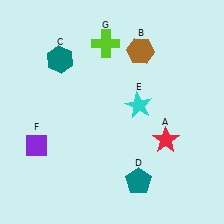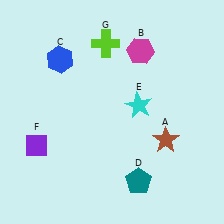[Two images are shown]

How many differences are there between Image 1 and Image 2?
There are 3 differences between the two images.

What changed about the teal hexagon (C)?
In Image 1, C is teal. In Image 2, it changed to blue.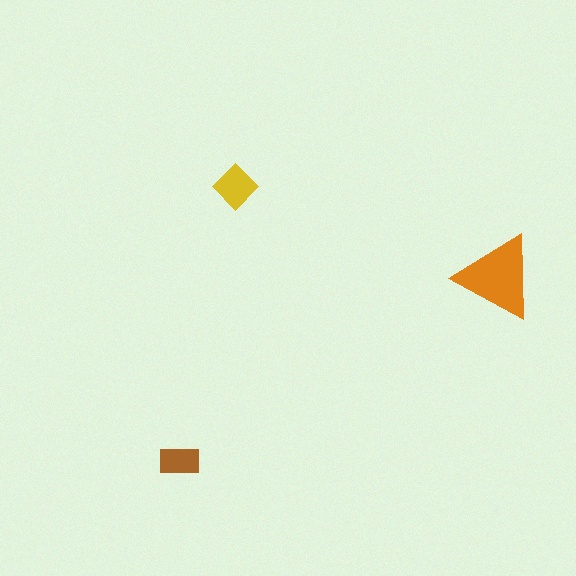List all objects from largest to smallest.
The orange triangle, the yellow diamond, the brown rectangle.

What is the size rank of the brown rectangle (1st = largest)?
3rd.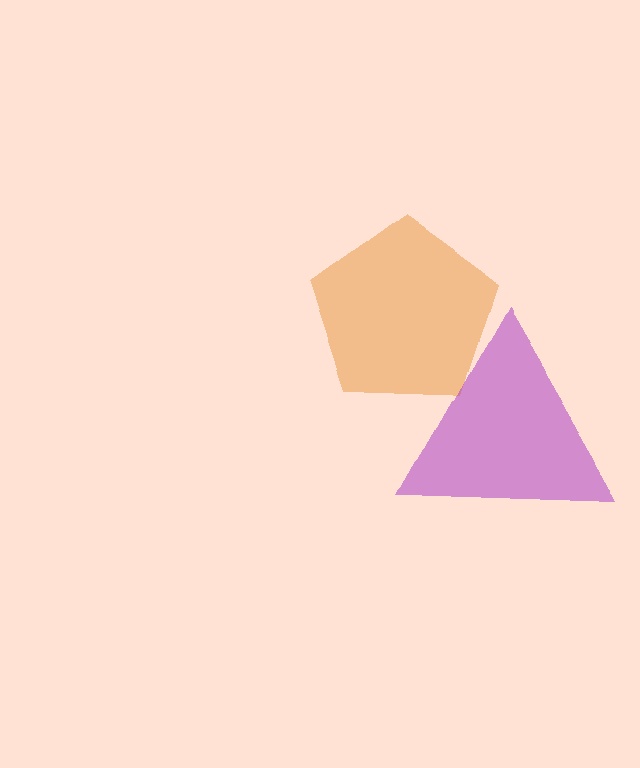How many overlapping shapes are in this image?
There are 2 overlapping shapes in the image.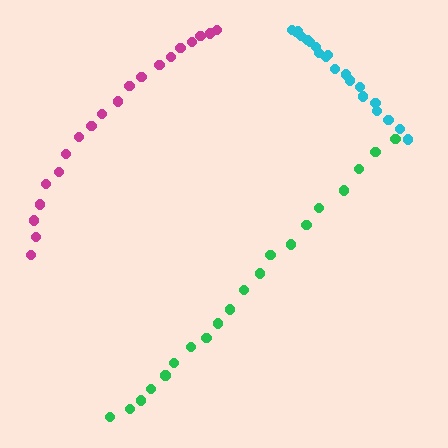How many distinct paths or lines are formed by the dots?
There are 3 distinct paths.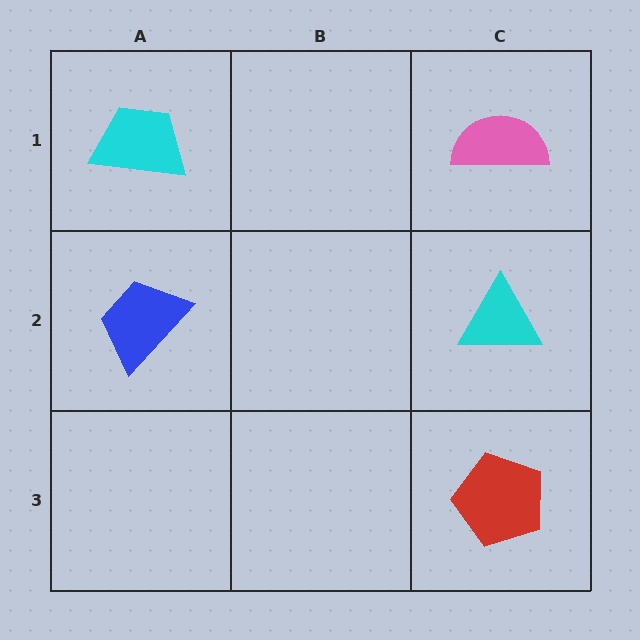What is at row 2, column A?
A blue trapezoid.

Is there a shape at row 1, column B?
No, that cell is empty.